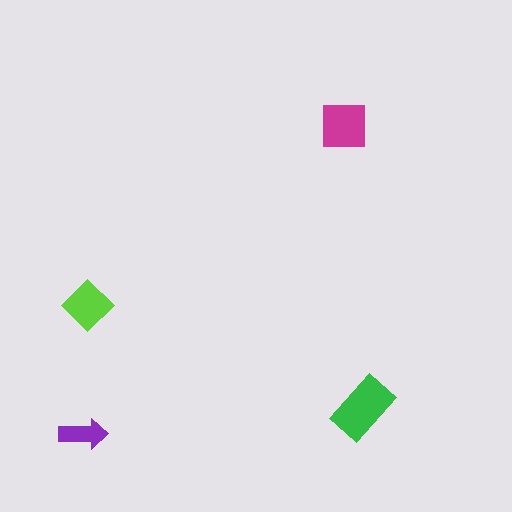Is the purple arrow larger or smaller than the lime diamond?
Smaller.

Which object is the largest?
The green rectangle.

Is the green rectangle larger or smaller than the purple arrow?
Larger.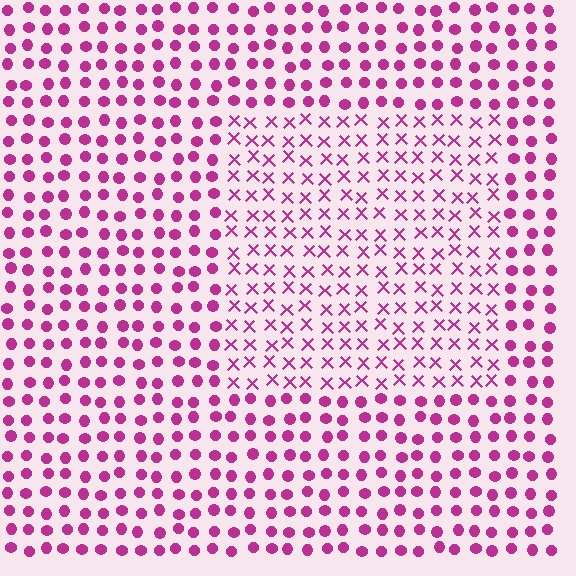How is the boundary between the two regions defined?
The boundary is defined by a change in element shape: X marks inside vs. circles outside. All elements share the same color and spacing.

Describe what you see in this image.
The image is filled with small magenta elements arranged in a uniform grid. A rectangle-shaped region contains X marks, while the surrounding area contains circles. The boundary is defined purely by the change in element shape.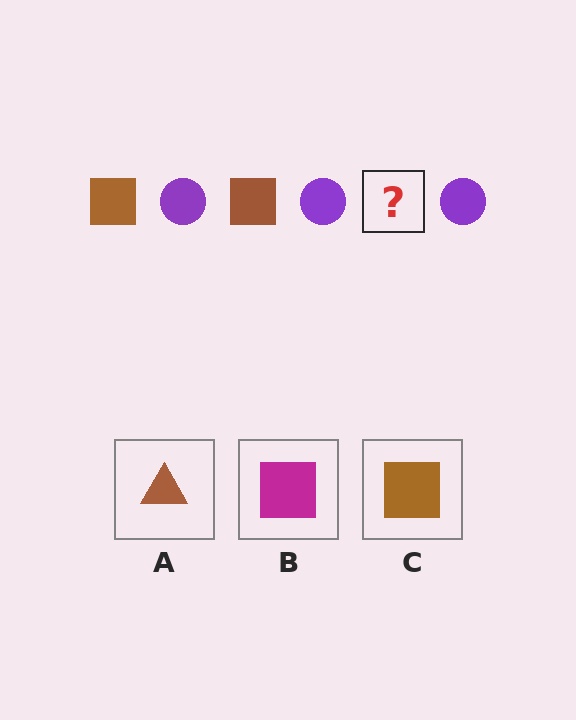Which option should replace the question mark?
Option C.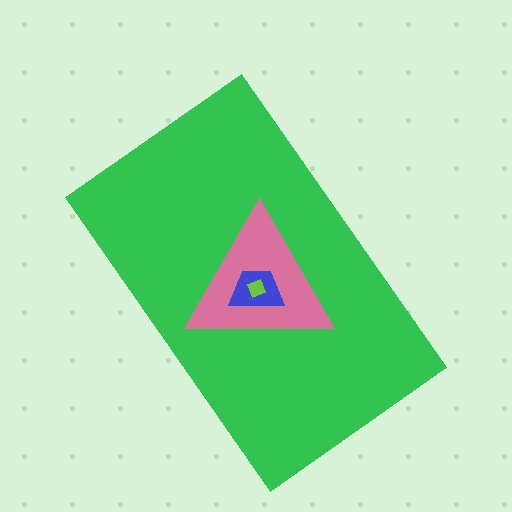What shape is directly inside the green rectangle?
The pink triangle.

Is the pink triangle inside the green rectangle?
Yes.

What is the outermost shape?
The green rectangle.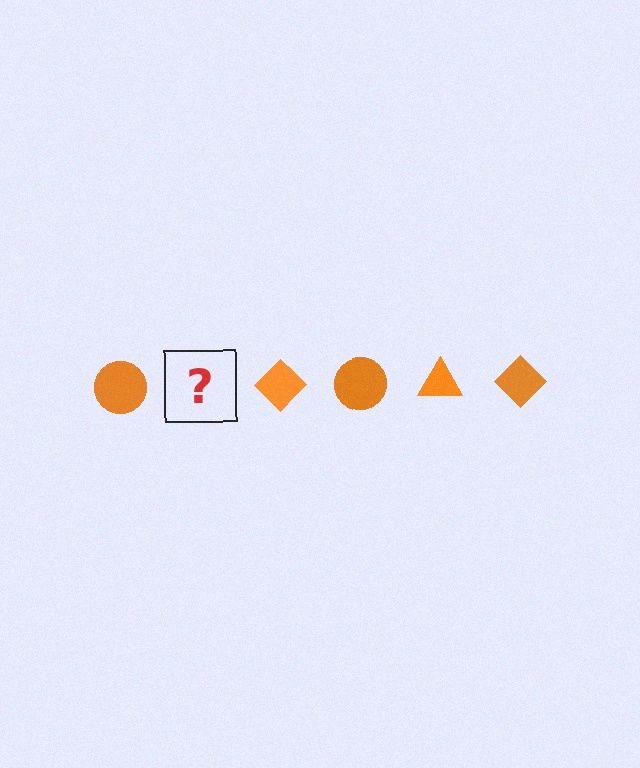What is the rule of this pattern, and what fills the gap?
The rule is that the pattern cycles through circle, triangle, diamond shapes in orange. The gap should be filled with an orange triangle.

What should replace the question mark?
The question mark should be replaced with an orange triangle.